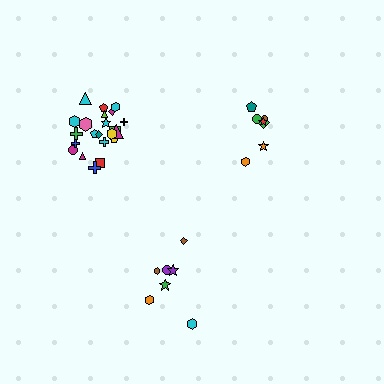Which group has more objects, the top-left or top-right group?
The top-left group.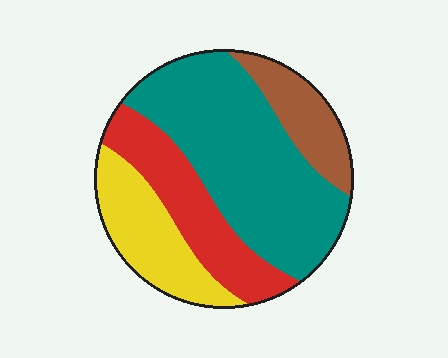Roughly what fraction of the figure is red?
Red covers 21% of the figure.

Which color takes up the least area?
Brown, at roughly 15%.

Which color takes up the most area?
Teal, at roughly 45%.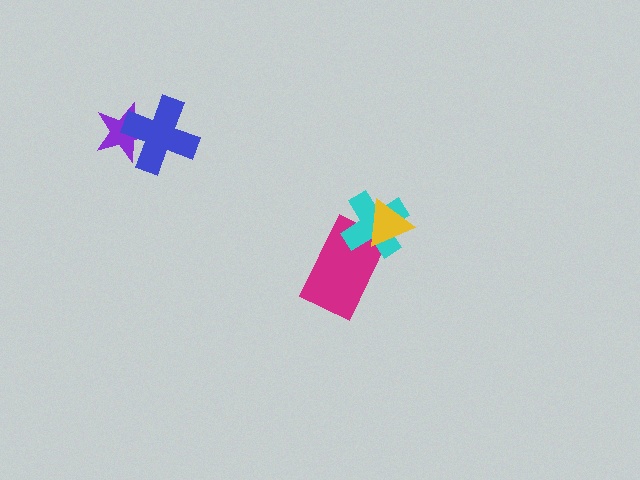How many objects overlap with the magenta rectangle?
2 objects overlap with the magenta rectangle.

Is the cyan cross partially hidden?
Yes, it is partially covered by another shape.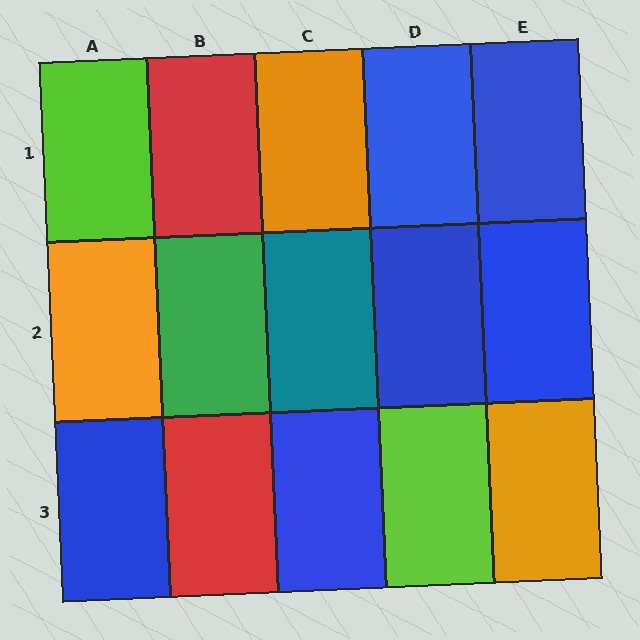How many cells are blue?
6 cells are blue.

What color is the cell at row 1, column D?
Blue.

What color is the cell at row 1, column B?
Red.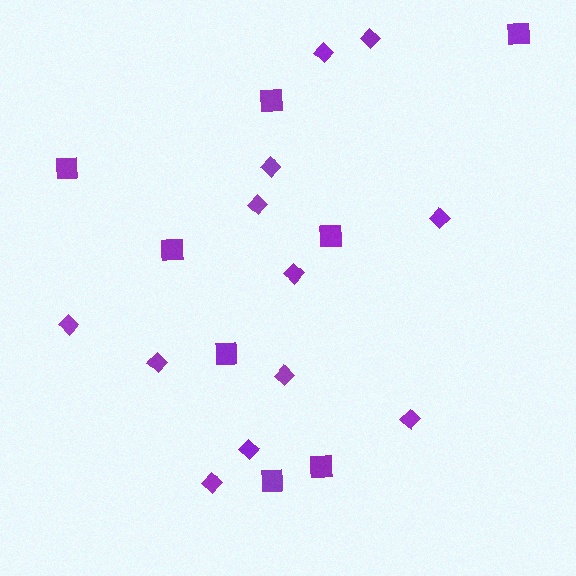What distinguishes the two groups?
There are 2 groups: one group of diamonds (12) and one group of squares (8).